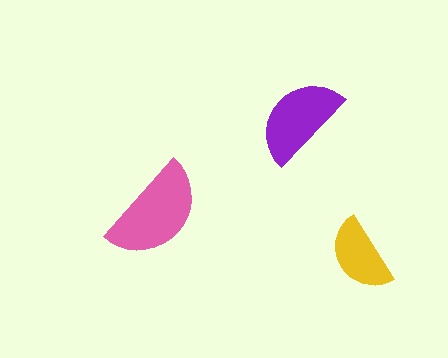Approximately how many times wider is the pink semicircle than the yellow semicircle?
About 1.5 times wider.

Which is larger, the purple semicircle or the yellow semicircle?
The purple one.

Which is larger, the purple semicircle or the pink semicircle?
The pink one.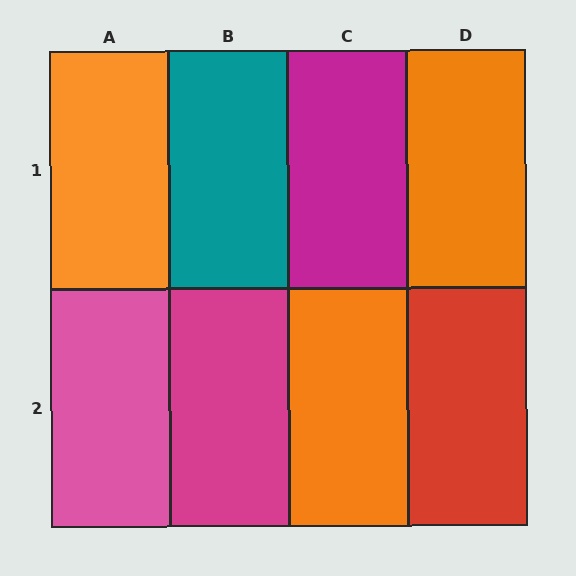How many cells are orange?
3 cells are orange.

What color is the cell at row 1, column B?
Teal.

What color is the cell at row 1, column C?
Magenta.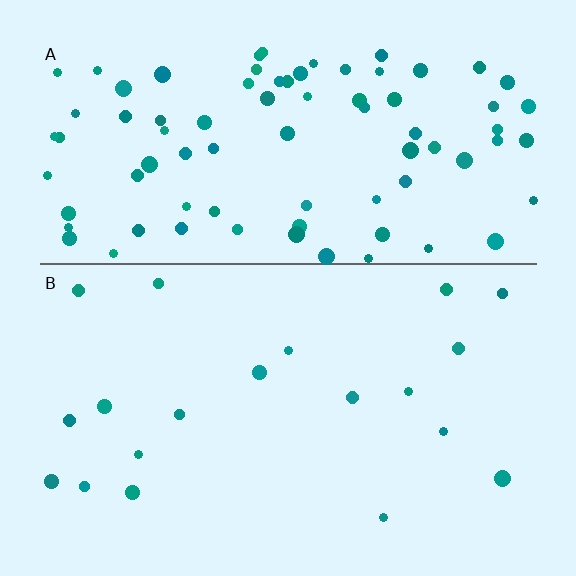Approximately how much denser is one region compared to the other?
Approximately 4.2× — region A over region B.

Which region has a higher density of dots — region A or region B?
A (the top).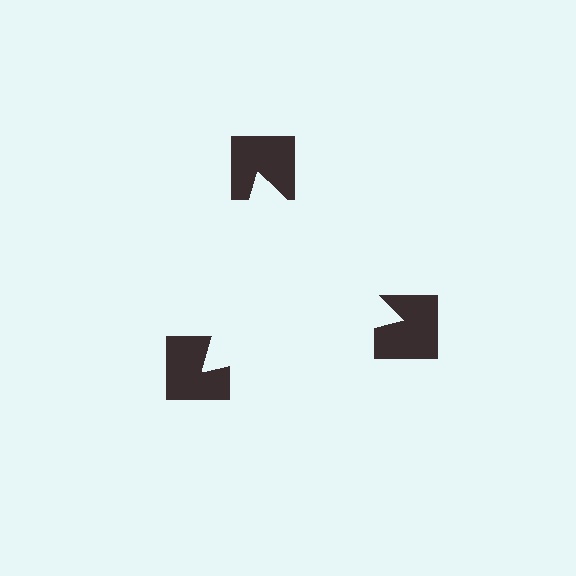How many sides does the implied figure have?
3 sides.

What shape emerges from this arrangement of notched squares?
An illusory triangle — its edges are inferred from the aligned wedge cuts in the notched squares, not physically drawn.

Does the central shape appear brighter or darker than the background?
It typically appears slightly brighter than the background, even though no actual brightness change is drawn.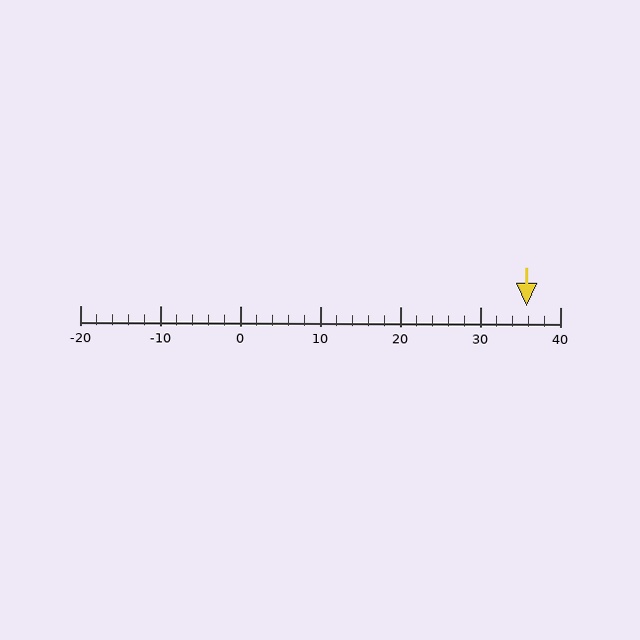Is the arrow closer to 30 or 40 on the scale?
The arrow is closer to 40.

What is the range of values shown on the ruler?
The ruler shows values from -20 to 40.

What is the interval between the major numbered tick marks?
The major tick marks are spaced 10 units apart.